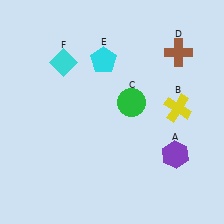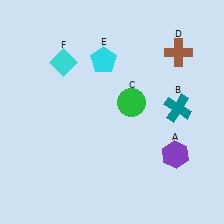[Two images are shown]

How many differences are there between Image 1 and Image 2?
There is 1 difference between the two images.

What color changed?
The cross (B) changed from yellow in Image 1 to teal in Image 2.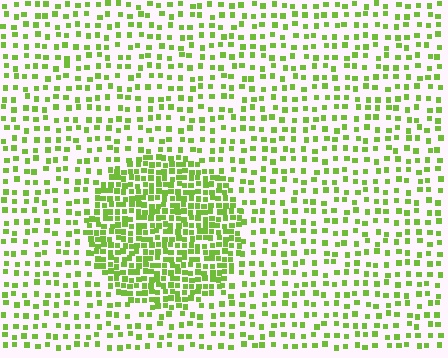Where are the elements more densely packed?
The elements are more densely packed inside the circle boundary.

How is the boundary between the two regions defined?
The boundary is defined by a change in element density (approximately 2.4x ratio). All elements are the same color, size, and shape.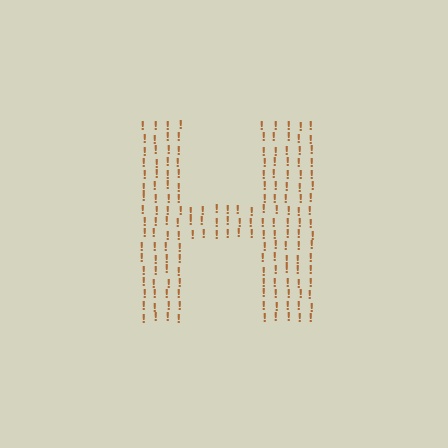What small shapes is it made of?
It is made of small exclamation marks.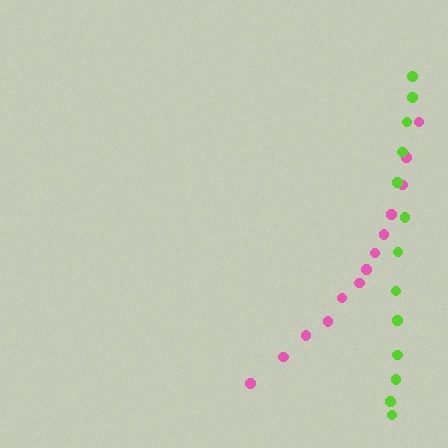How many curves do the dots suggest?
There are 2 distinct paths.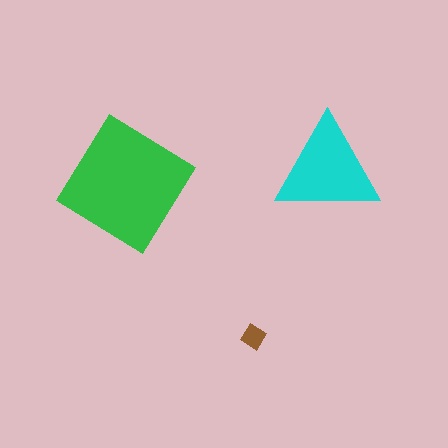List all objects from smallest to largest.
The brown diamond, the cyan triangle, the green diamond.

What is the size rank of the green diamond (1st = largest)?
1st.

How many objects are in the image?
There are 3 objects in the image.